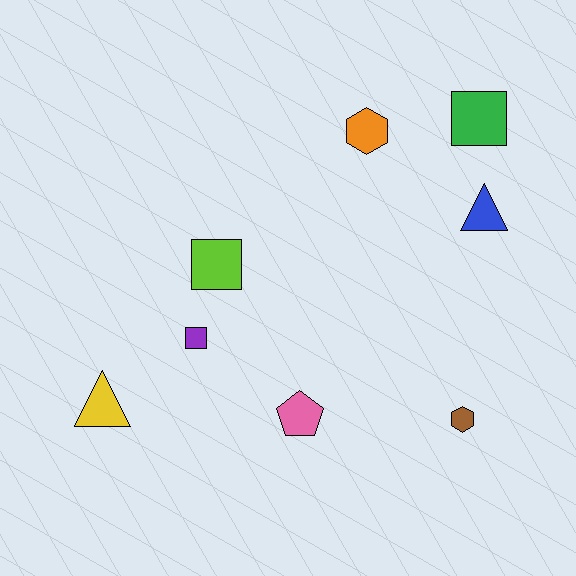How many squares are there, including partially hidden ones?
There are 3 squares.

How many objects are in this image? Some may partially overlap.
There are 8 objects.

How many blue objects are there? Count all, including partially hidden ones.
There is 1 blue object.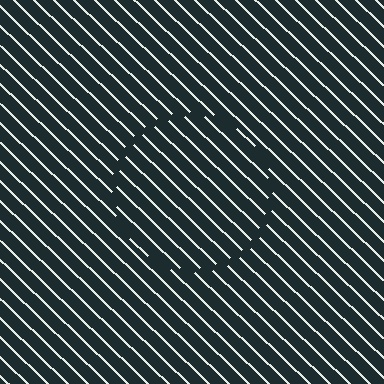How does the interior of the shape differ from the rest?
The interior of the shape contains the same grating, shifted by half a period — the contour is defined by the phase discontinuity where line-ends from the inner and outer gratings abut.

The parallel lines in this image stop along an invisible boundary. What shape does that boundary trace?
An illusory circle. The interior of the shape contains the same grating, shifted by half a period — the contour is defined by the phase discontinuity where line-ends from the inner and outer gratings abut.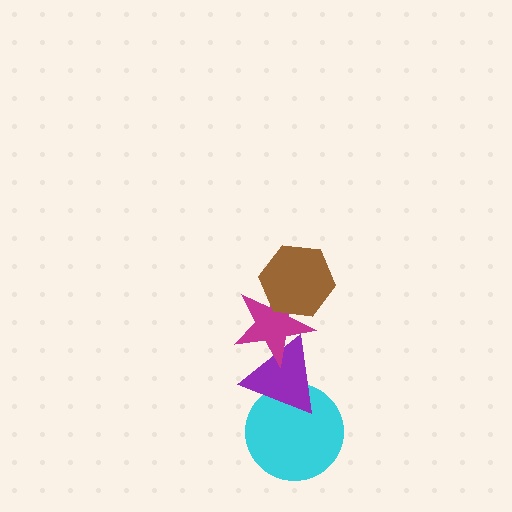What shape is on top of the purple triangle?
The magenta star is on top of the purple triangle.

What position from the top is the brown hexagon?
The brown hexagon is 1st from the top.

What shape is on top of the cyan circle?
The purple triangle is on top of the cyan circle.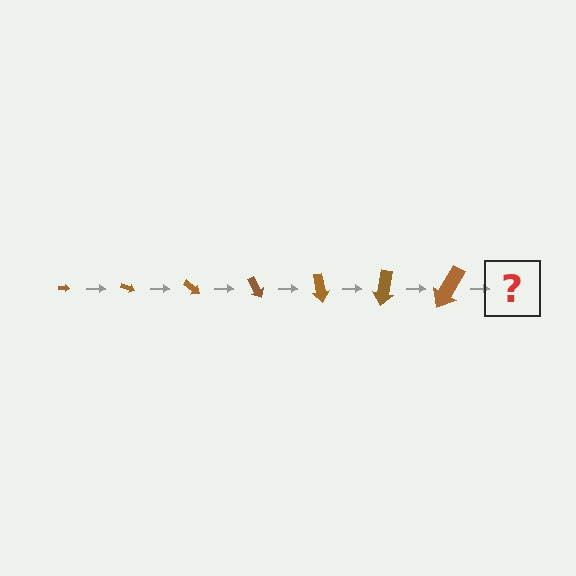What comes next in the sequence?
The next element should be an arrow, larger than the previous one and rotated 140 degrees from the start.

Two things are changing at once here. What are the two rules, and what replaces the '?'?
The two rules are that the arrow grows larger each step and it rotates 20 degrees each step. The '?' should be an arrow, larger than the previous one and rotated 140 degrees from the start.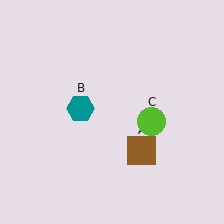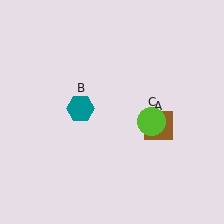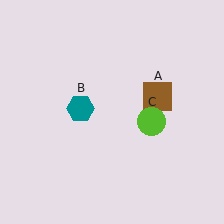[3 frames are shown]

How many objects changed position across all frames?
1 object changed position: brown square (object A).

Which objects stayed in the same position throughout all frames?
Teal hexagon (object B) and lime circle (object C) remained stationary.